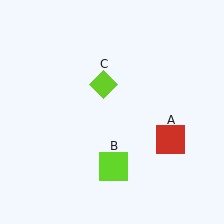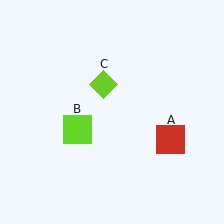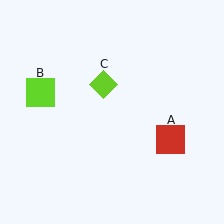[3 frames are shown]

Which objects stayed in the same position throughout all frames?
Red square (object A) and lime diamond (object C) remained stationary.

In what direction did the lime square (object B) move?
The lime square (object B) moved up and to the left.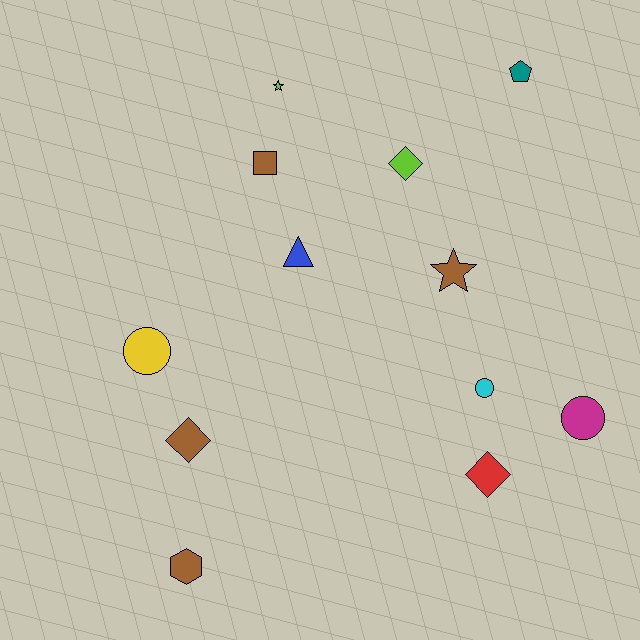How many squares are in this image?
There is 1 square.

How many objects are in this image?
There are 12 objects.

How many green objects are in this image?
There are no green objects.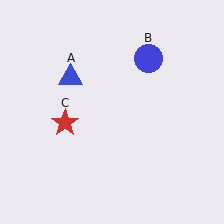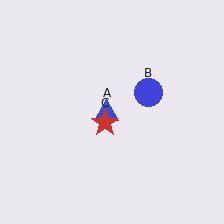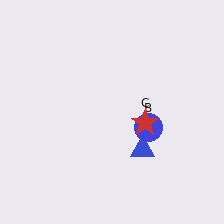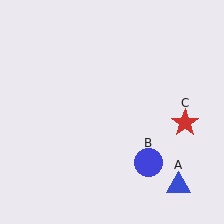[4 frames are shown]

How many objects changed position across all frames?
3 objects changed position: blue triangle (object A), blue circle (object B), red star (object C).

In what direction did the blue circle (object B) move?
The blue circle (object B) moved down.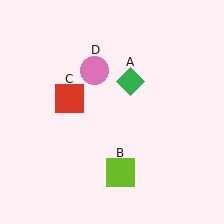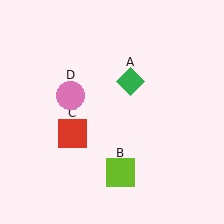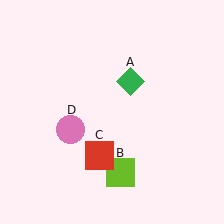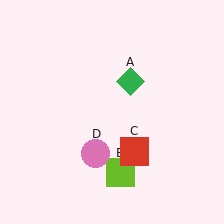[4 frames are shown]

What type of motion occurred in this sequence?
The red square (object C), pink circle (object D) rotated counterclockwise around the center of the scene.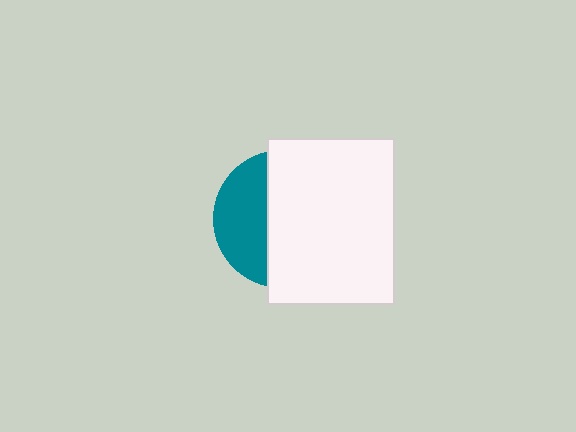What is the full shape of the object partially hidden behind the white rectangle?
The partially hidden object is a teal circle.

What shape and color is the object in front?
The object in front is a white rectangle.